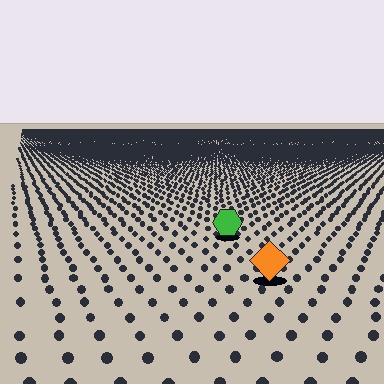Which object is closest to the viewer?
The orange diamond is closest. The texture marks near it are larger and more spread out.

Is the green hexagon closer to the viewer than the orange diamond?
No. The orange diamond is closer — you can tell from the texture gradient: the ground texture is coarser near it.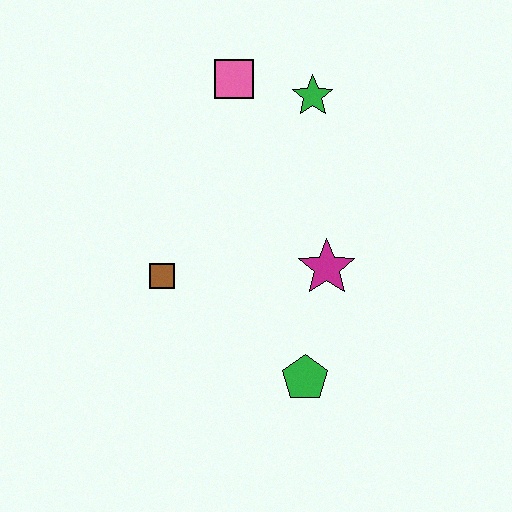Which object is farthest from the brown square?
The green star is farthest from the brown square.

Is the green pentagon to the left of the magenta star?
Yes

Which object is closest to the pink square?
The green star is closest to the pink square.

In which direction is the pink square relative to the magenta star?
The pink square is above the magenta star.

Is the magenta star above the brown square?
Yes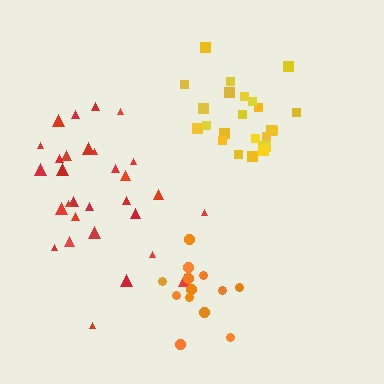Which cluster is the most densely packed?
Yellow.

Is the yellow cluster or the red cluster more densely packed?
Yellow.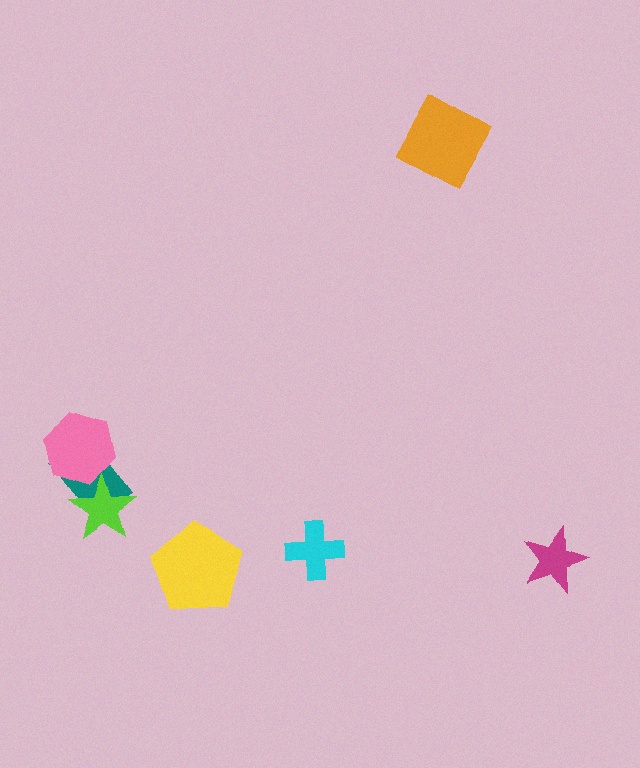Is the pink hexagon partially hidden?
Yes, it is partially covered by another shape.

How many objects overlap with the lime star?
2 objects overlap with the lime star.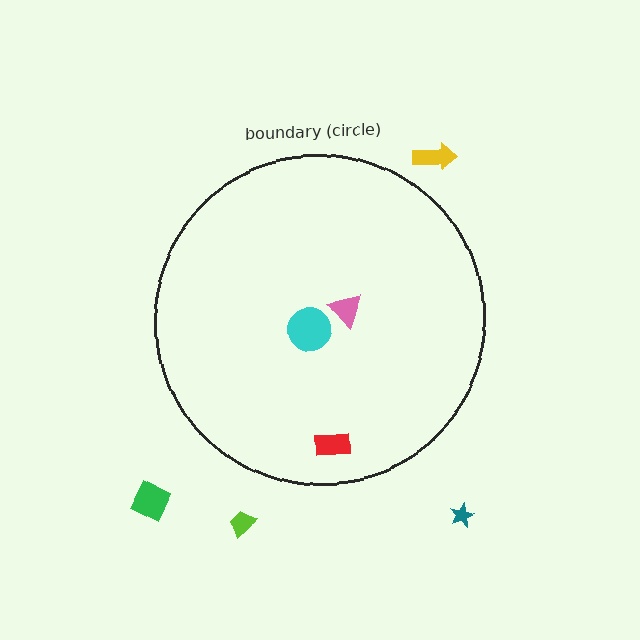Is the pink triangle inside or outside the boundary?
Inside.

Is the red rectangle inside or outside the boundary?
Inside.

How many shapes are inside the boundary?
3 inside, 4 outside.